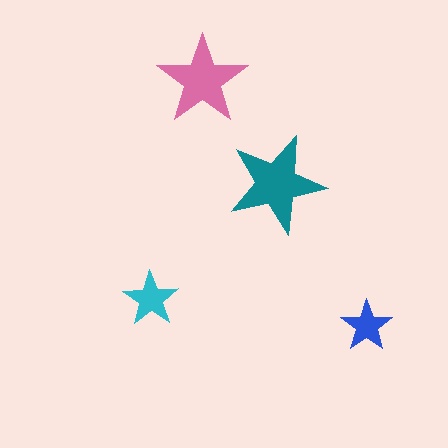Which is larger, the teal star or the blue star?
The teal one.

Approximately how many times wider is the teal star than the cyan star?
About 2 times wider.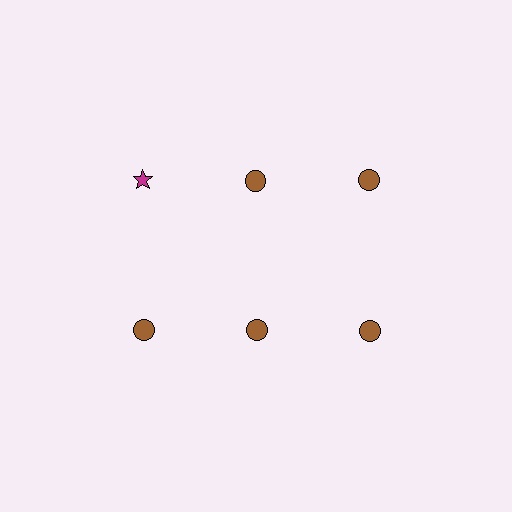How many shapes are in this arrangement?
There are 6 shapes arranged in a grid pattern.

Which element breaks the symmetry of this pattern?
The magenta star in the top row, leftmost column breaks the symmetry. All other shapes are brown circles.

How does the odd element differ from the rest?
It differs in both color (magenta instead of brown) and shape (star instead of circle).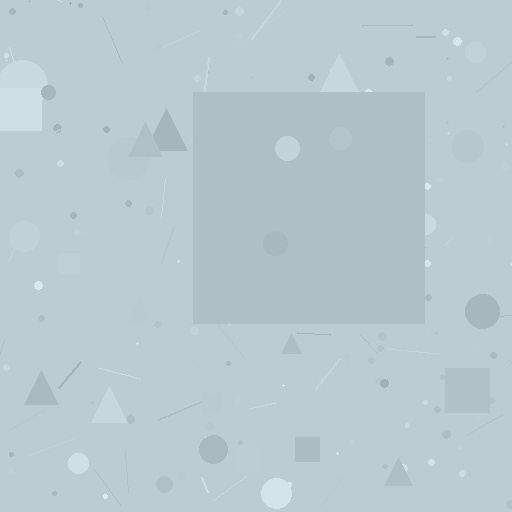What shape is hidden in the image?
A square is hidden in the image.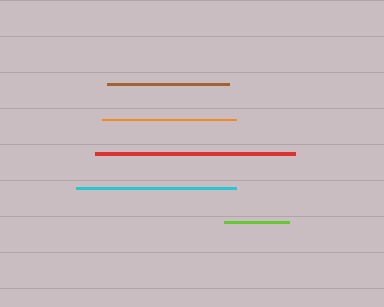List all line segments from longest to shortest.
From longest to shortest: red, cyan, orange, brown, lime.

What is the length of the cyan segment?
The cyan segment is approximately 160 pixels long.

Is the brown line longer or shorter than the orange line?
The orange line is longer than the brown line.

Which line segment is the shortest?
The lime line is the shortest at approximately 65 pixels.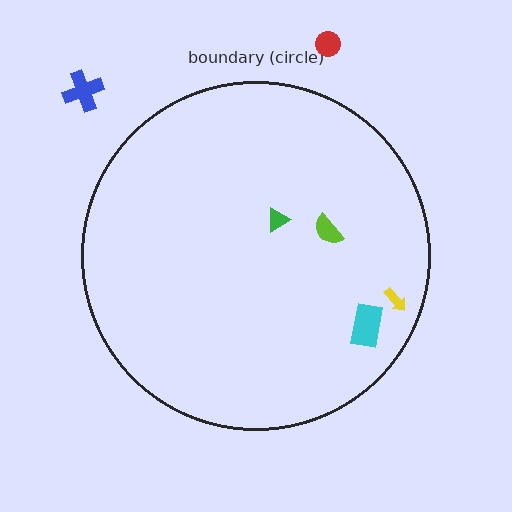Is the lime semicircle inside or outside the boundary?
Inside.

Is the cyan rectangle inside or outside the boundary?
Inside.